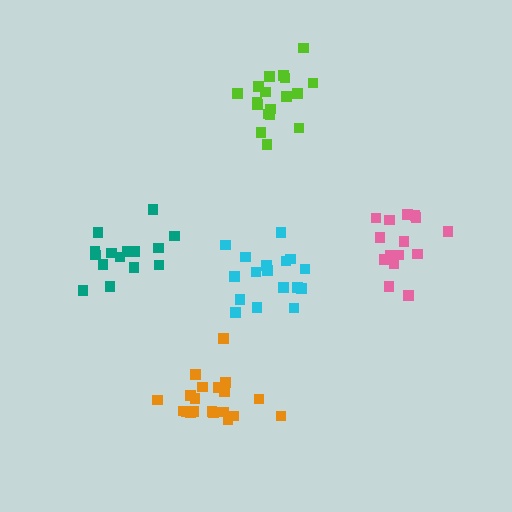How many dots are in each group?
Group 1: 15 dots, Group 2: 18 dots, Group 3: 20 dots, Group 4: 17 dots, Group 5: 15 dots (85 total).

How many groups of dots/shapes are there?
There are 5 groups.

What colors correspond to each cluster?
The clusters are colored: teal, lime, orange, cyan, pink.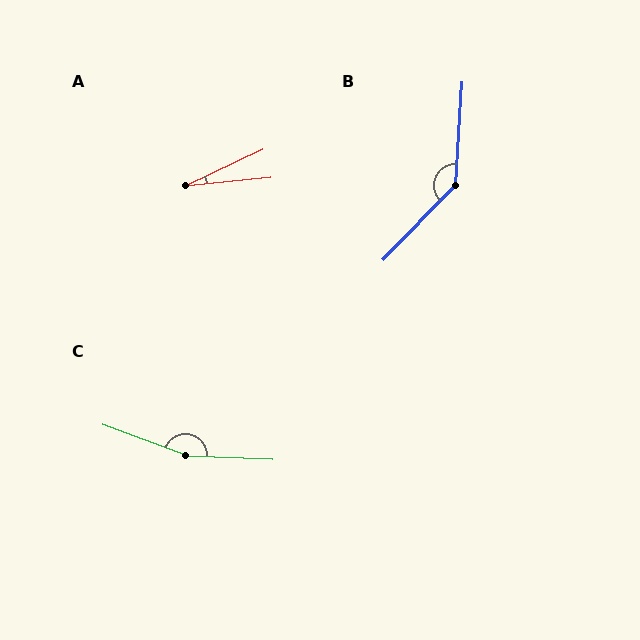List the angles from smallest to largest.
A (20°), B (139°), C (162°).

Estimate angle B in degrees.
Approximately 139 degrees.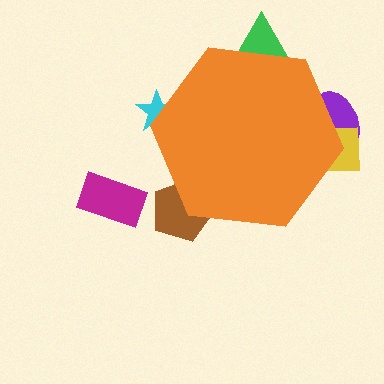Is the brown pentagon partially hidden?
Yes, the brown pentagon is partially hidden behind the orange hexagon.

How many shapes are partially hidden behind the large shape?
5 shapes are partially hidden.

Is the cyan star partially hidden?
Yes, the cyan star is partially hidden behind the orange hexagon.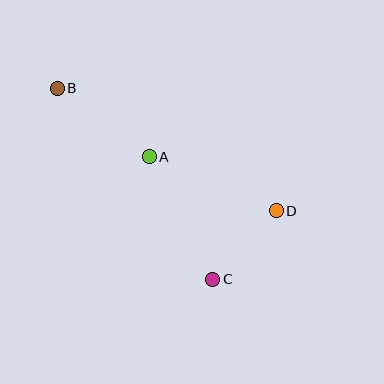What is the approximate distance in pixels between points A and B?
The distance between A and B is approximately 115 pixels.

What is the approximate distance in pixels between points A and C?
The distance between A and C is approximately 138 pixels.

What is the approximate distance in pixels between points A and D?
The distance between A and D is approximately 138 pixels.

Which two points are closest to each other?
Points C and D are closest to each other.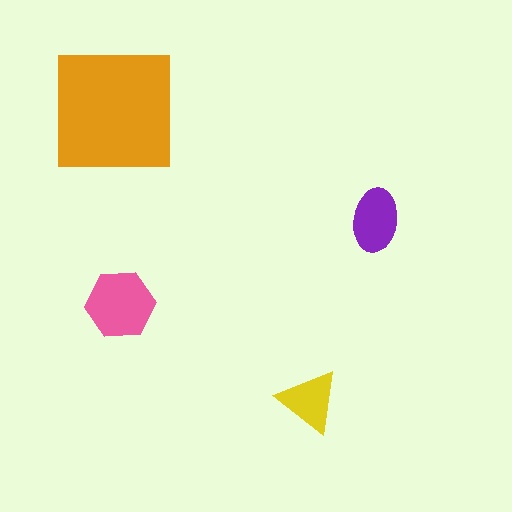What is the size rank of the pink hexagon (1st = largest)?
2nd.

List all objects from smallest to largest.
The yellow triangle, the purple ellipse, the pink hexagon, the orange square.